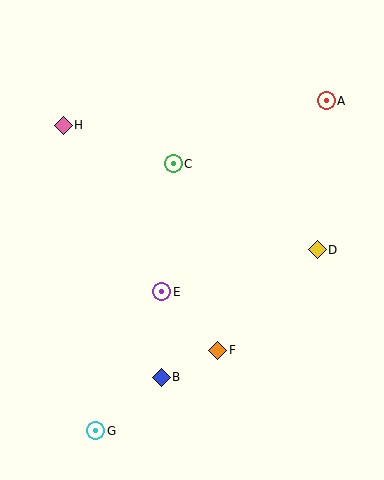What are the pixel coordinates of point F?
Point F is at (218, 350).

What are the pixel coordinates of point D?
Point D is at (317, 250).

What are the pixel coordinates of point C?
Point C is at (173, 164).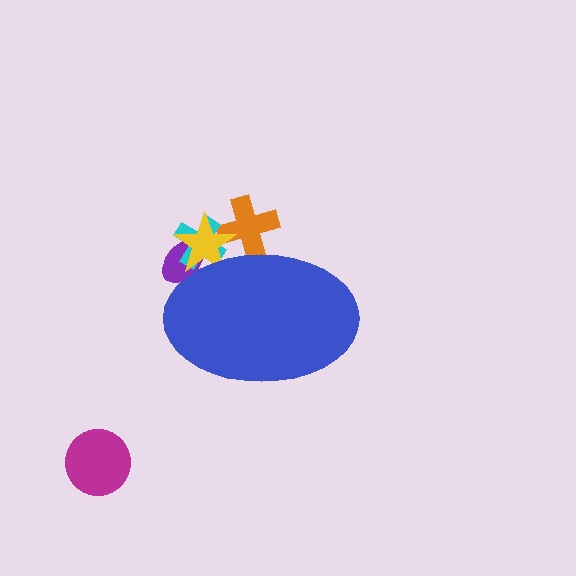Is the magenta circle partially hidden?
No, the magenta circle is fully visible.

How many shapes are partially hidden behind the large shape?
4 shapes are partially hidden.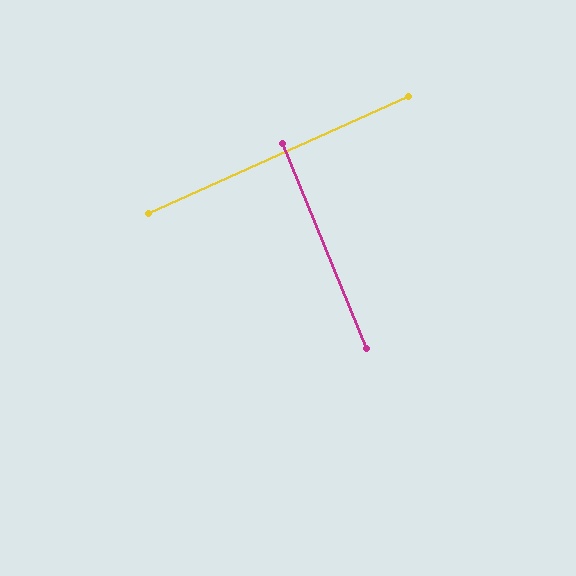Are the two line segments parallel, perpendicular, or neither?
Perpendicular — they meet at approximately 88°.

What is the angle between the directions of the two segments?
Approximately 88 degrees.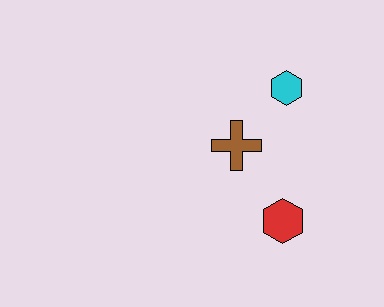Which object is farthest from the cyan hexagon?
The red hexagon is farthest from the cyan hexagon.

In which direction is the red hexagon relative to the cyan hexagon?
The red hexagon is below the cyan hexagon.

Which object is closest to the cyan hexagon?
The brown cross is closest to the cyan hexagon.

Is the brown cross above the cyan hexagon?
No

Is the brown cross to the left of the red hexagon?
Yes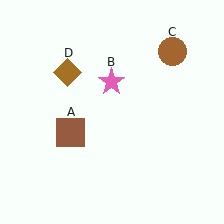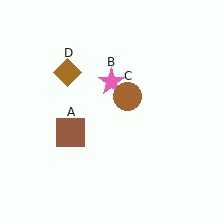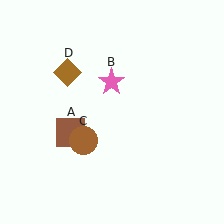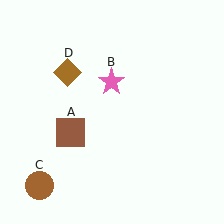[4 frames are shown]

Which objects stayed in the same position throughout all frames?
Brown square (object A) and pink star (object B) and brown diamond (object D) remained stationary.